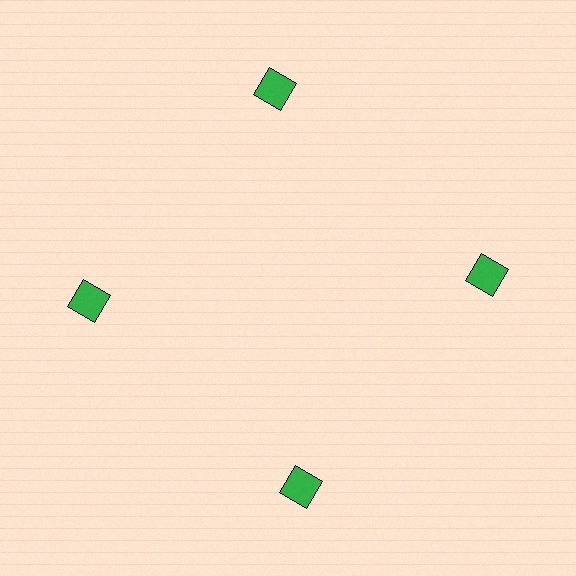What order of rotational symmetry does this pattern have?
This pattern has 4-fold rotational symmetry.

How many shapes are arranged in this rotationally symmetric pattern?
There are 4 shapes, arranged in 4 groups of 1.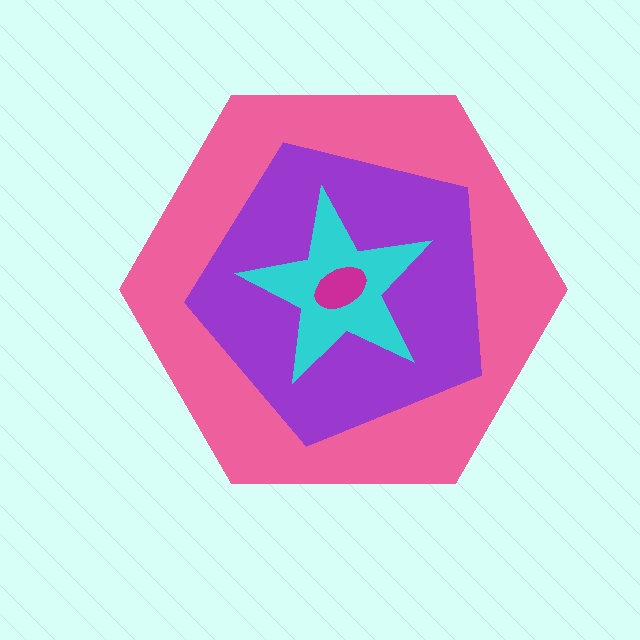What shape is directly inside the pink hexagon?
The purple pentagon.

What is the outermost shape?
The pink hexagon.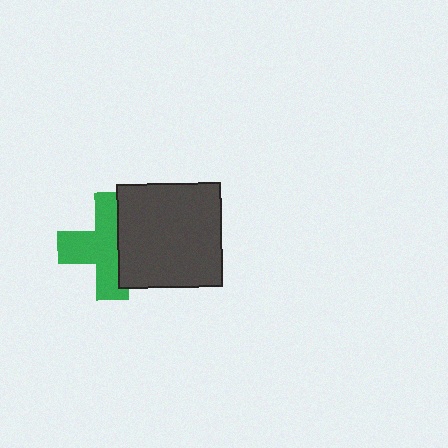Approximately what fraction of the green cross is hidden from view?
Roughly 38% of the green cross is hidden behind the dark gray square.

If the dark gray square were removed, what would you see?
You would see the complete green cross.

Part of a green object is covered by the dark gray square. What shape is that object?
It is a cross.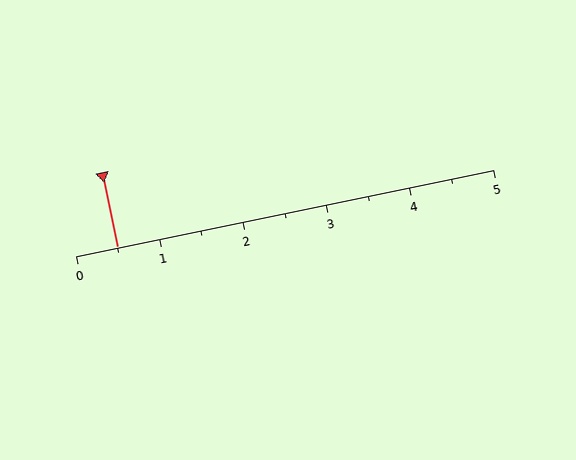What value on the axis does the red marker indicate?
The marker indicates approximately 0.5.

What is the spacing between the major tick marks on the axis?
The major ticks are spaced 1 apart.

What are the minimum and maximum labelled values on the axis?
The axis runs from 0 to 5.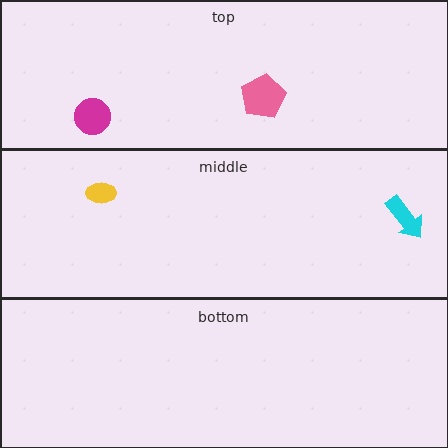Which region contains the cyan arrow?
The middle region.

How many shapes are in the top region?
2.